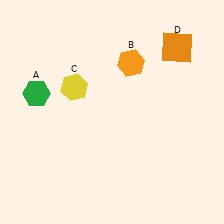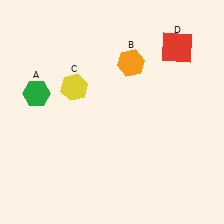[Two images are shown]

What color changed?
The square (D) changed from orange in Image 1 to red in Image 2.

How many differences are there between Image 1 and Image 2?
There is 1 difference between the two images.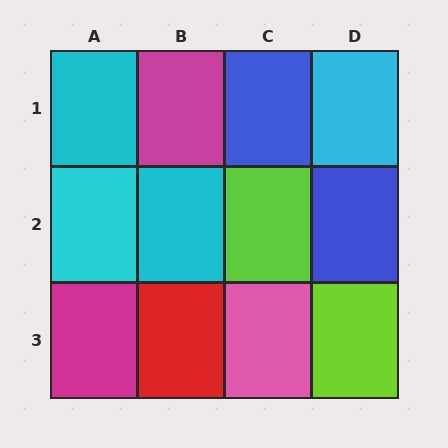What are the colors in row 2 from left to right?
Cyan, cyan, lime, blue.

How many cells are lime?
2 cells are lime.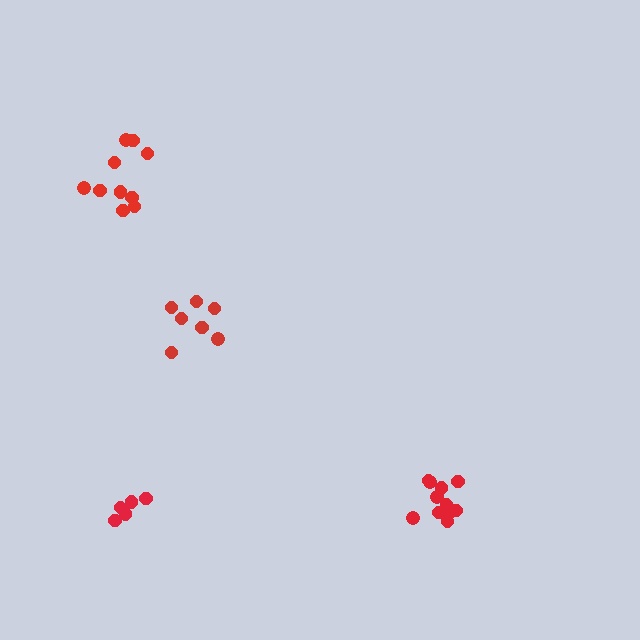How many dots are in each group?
Group 1: 7 dots, Group 2: 10 dots, Group 3: 11 dots, Group 4: 5 dots (33 total).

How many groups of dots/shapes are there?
There are 4 groups.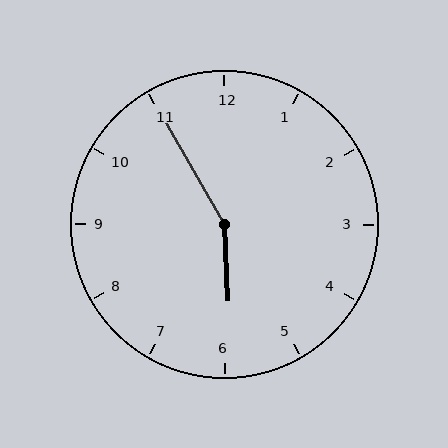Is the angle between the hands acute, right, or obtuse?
It is obtuse.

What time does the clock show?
5:55.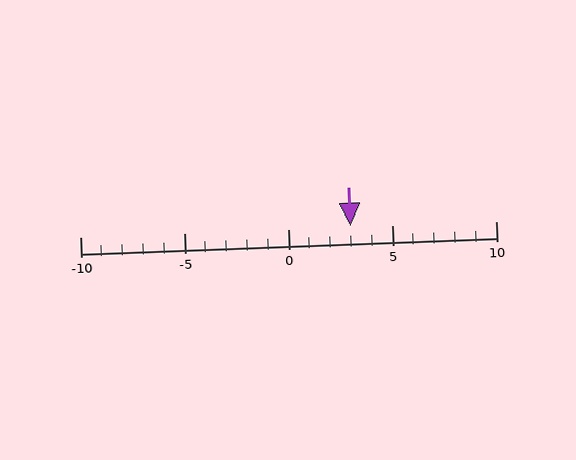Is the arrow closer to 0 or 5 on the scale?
The arrow is closer to 5.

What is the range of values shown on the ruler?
The ruler shows values from -10 to 10.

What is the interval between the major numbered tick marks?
The major tick marks are spaced 5 units apart.